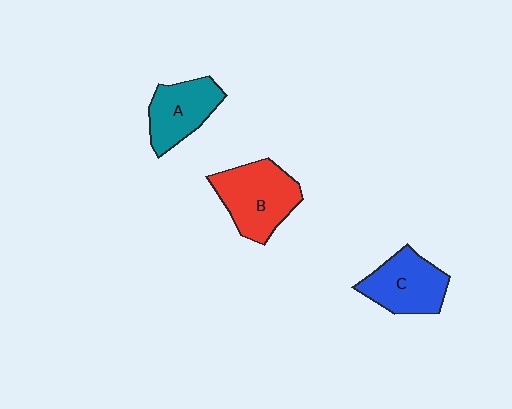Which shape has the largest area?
Shape B (red).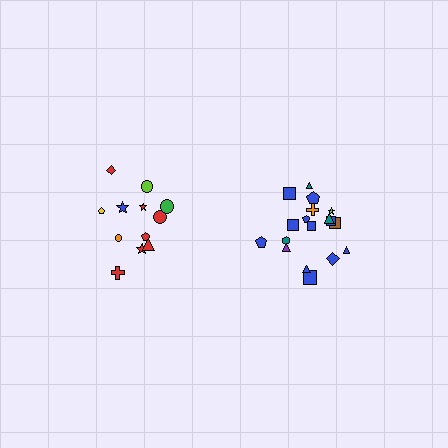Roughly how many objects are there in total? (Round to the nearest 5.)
Roughly 30 objects in total.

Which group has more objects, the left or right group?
The right group.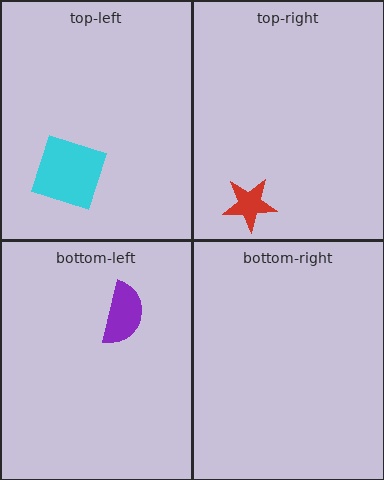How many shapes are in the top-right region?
1.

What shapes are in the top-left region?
The cyan square.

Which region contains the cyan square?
The top-left region.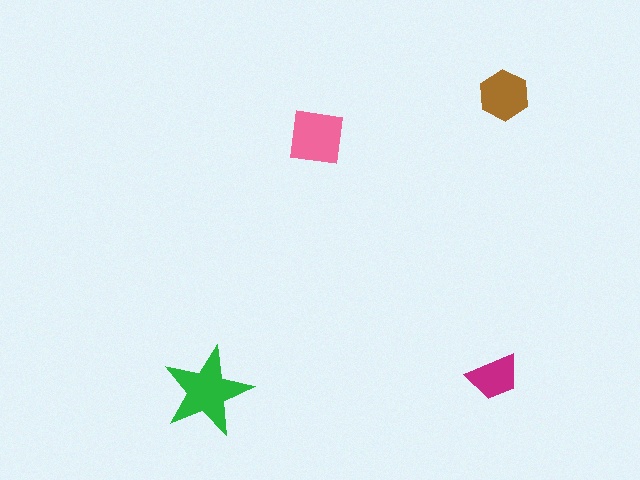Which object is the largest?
The green star.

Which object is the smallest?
The magenta trapezoid.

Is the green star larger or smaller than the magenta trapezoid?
Larger.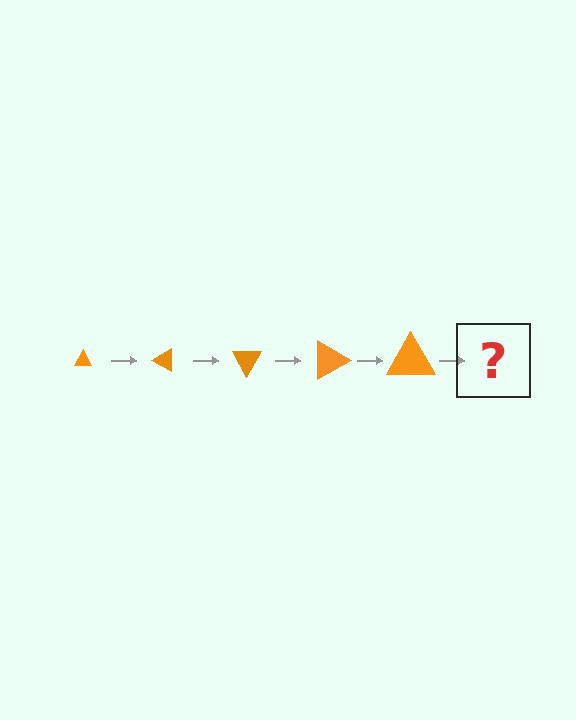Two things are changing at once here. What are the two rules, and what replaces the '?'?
The two rules are that the triangle grows larger each step and it rotates 30 degrees each step. The '?' should be a triangle, larger than the previous one and rotated 150 degrees from the start.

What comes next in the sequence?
The next element should be a triangle, larger than the previous one and rotated 150 degrees from the start.